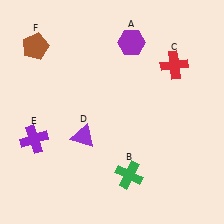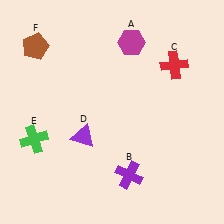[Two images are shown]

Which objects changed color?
A changed from purple to magenta. B changed from green to purple. E changed from purple to green.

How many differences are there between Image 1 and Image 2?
There are 3 differences between the two images.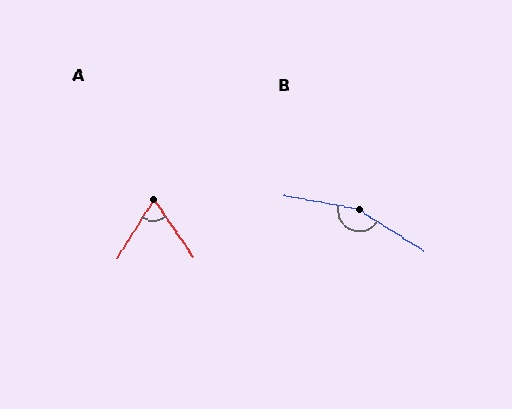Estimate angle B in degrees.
Approximately 159 degrees.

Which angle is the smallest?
A, at approximately 66 degrees.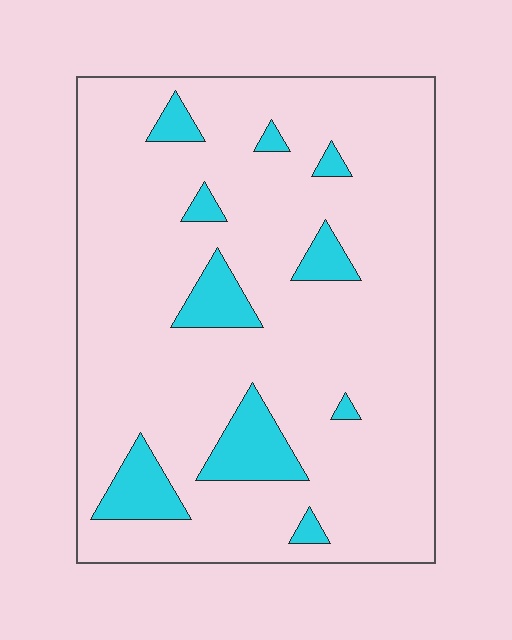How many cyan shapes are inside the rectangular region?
10.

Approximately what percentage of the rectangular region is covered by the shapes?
Approximately 10%.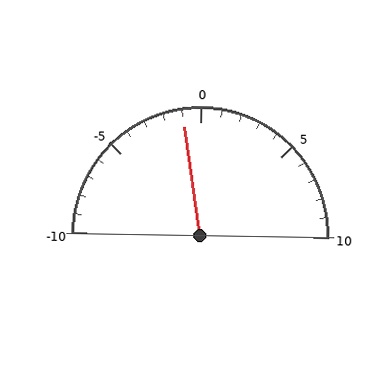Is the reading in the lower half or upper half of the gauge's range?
The reading is in the lower half of the range (-10 to 10).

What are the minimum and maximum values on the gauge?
The gauge ranges from -10 to 10.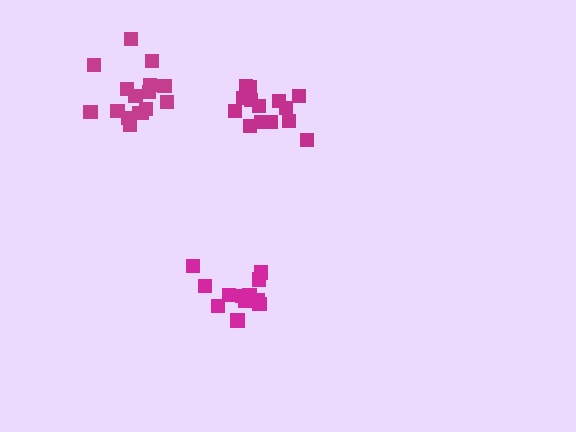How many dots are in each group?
Group 1: 13 dots, Group 2: 16 dots, Group 3: 14 dots (43 total).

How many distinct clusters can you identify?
There are 3 distinct clusters.